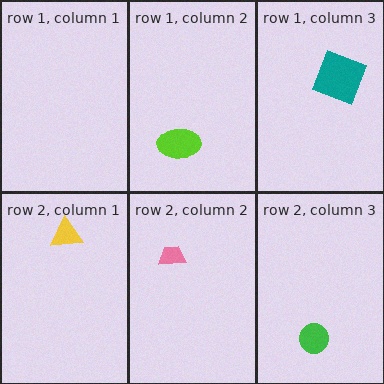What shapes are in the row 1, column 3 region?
The teal square.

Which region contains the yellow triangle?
The row 2, column 1 region.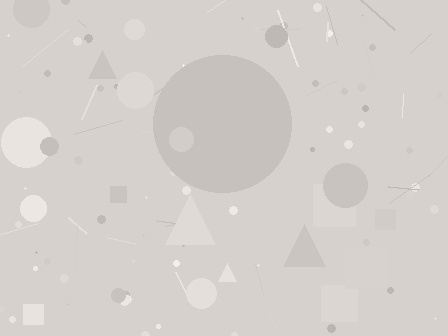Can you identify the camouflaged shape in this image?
The camouflaged shape is a circle.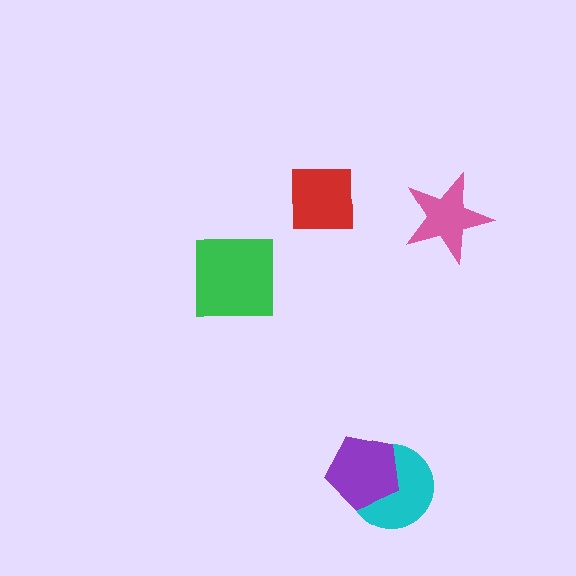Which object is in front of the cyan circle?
The purple pentagon is in front of the cyan circle.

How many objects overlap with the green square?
0 objects overlap with the green square.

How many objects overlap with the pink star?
0 objects overlap with the pink star.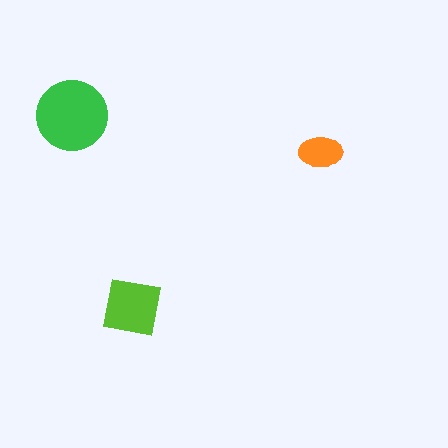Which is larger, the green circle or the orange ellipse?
The green circle.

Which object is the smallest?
The orange ellipse.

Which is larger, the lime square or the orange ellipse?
The lime square.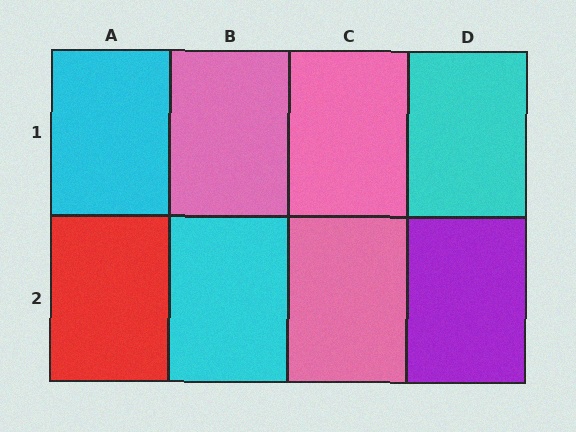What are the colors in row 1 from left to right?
Cyan, pink, pink, cyan.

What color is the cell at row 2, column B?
Cyan.